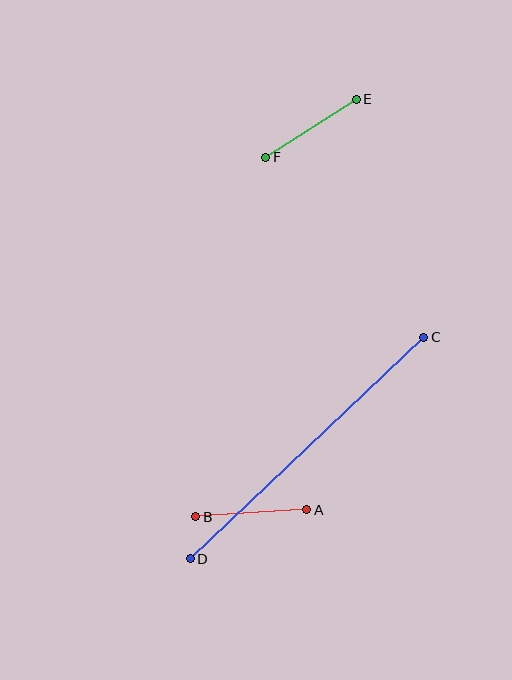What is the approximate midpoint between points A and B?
The midpoint is at approximately (251, 513) pixels.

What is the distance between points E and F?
The distance is approximately 107 pixels.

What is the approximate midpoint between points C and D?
The midpoint is at approximately (307, 448) pixels.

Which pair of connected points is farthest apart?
Points C and D are farthest apart.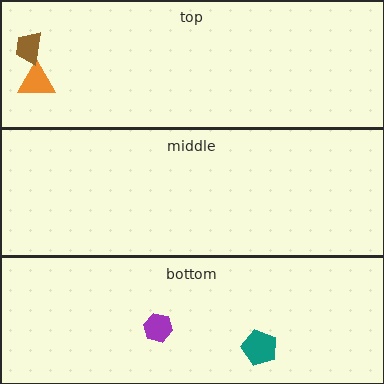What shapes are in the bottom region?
The teal pentagon, the purple hexagon.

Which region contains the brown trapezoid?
The top region.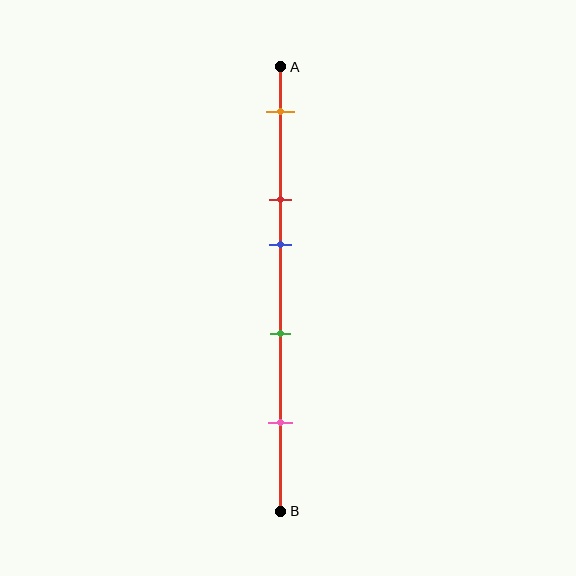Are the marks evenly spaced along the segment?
No, the marks are not evenly spaced.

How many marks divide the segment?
There are 5 marks dividing the segment.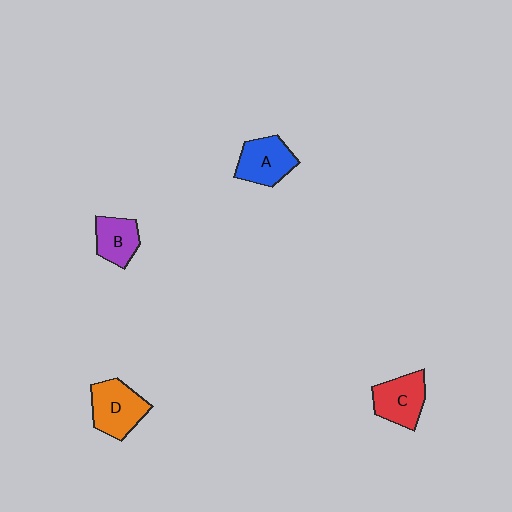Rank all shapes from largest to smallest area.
From largest to smallest: D (orange), A (blue), C (red), B (purple).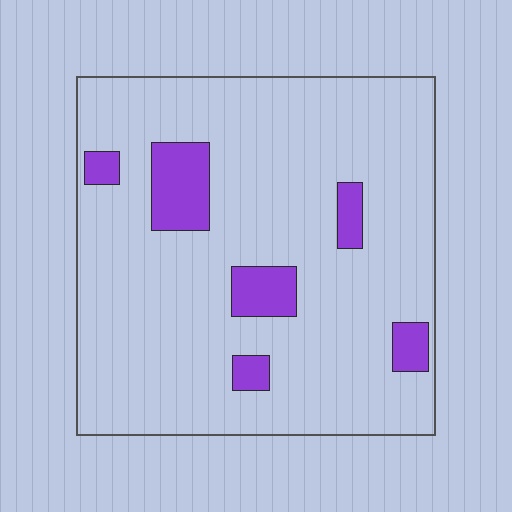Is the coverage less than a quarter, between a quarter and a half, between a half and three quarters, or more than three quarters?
Less than a quarter.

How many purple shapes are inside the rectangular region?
6.